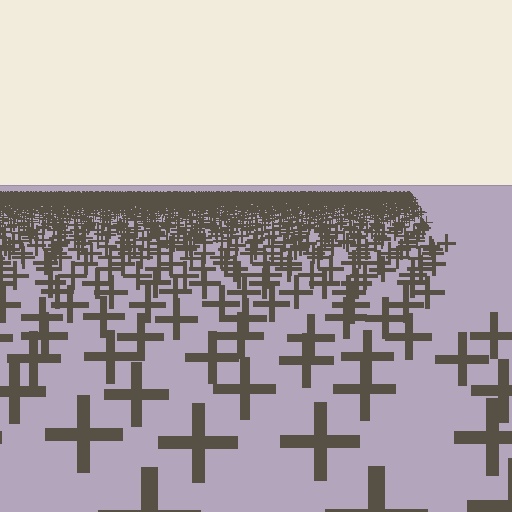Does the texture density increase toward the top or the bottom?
Density increases toward the top.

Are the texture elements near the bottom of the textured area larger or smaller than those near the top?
Larger. Near the bottom, elements are closer to the viewer and appear at a bigger on-screen size.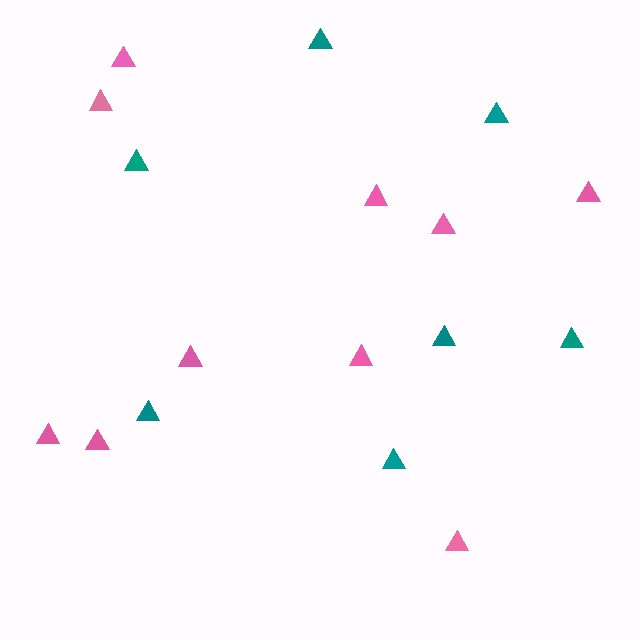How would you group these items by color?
There are 2 groups: one group of pink triangles (10) and one group of teal triangles (7).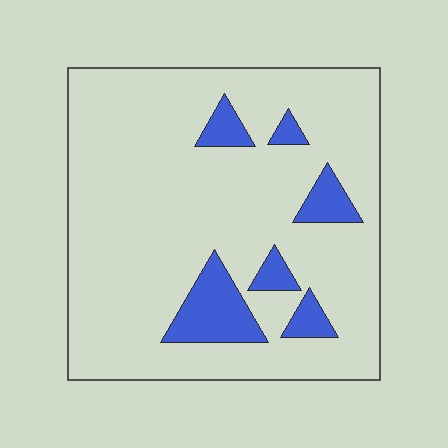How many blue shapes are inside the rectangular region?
6.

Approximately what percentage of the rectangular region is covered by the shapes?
Approximately 15%.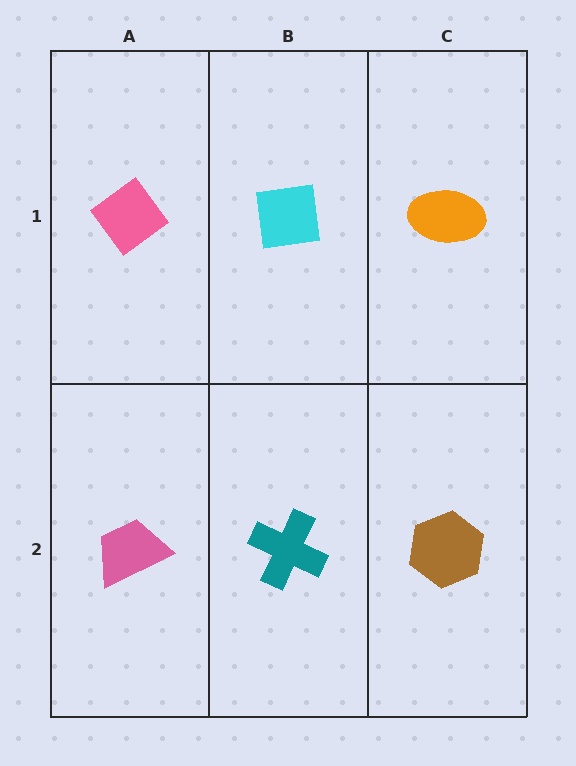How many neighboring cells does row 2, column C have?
2.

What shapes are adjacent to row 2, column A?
A pink diamond (row 1, column A), a teal cross (row 2, column B).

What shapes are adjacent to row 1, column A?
A pink trapezoid (row 2, column A), a cyan square (row 1, column B).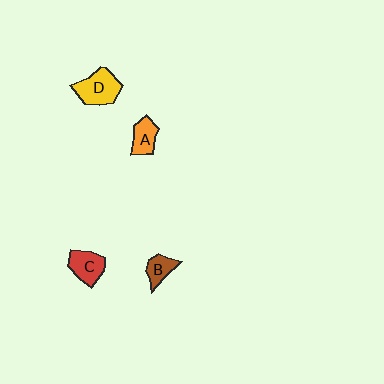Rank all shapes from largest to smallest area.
From largest to smallest: D (yellow), C (red), A (orange), B (brown).